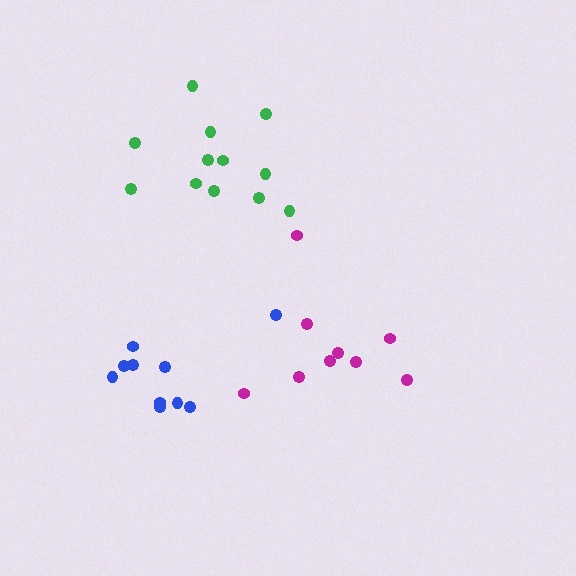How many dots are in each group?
Group 1: 9 dots, Group 2: 12 dots, Group 3: 10 dots (31 total).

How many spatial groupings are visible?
There are 3 spatial groupings.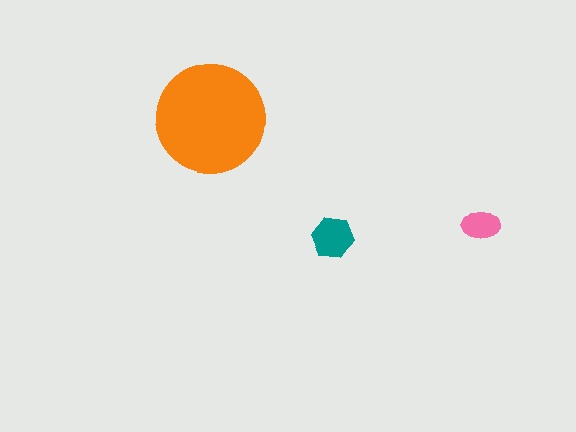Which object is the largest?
The orange circle.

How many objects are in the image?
There are 3 objects in the image.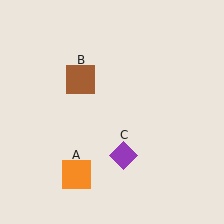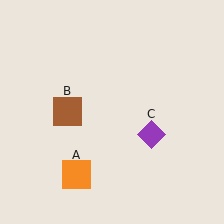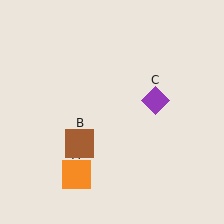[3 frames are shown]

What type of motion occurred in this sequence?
The brown square (object B), purple diamond (object C) rotated counterclockwise around the center of the scene.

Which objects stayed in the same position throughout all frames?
Orange square (object A) remained stationary.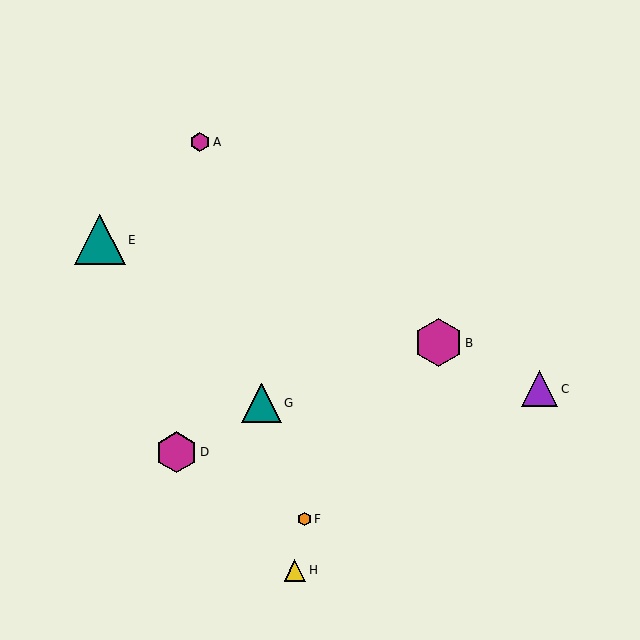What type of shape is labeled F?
Shape F is an orange hexagon.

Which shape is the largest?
The teal triangle (labeled E) is the largest.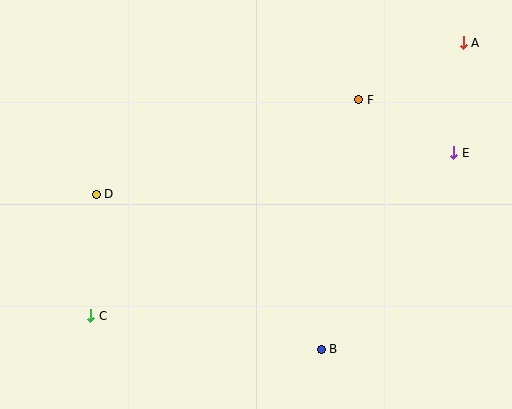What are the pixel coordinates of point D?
Point D is at (96, 194).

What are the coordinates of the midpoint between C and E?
The midpoint between C and E is at (272, 234).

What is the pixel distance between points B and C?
The distance between B and C is 233 pixels.